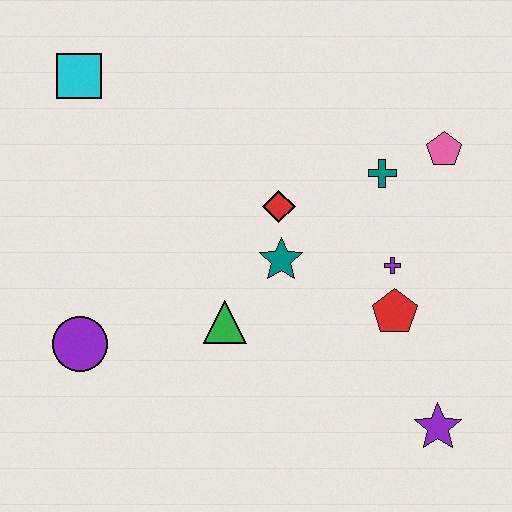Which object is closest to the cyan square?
The red diamond is closest to the cyan square.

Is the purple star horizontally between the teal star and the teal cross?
No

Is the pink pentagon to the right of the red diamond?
Yes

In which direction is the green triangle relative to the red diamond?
The green triangle is below the red diamond.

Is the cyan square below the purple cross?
No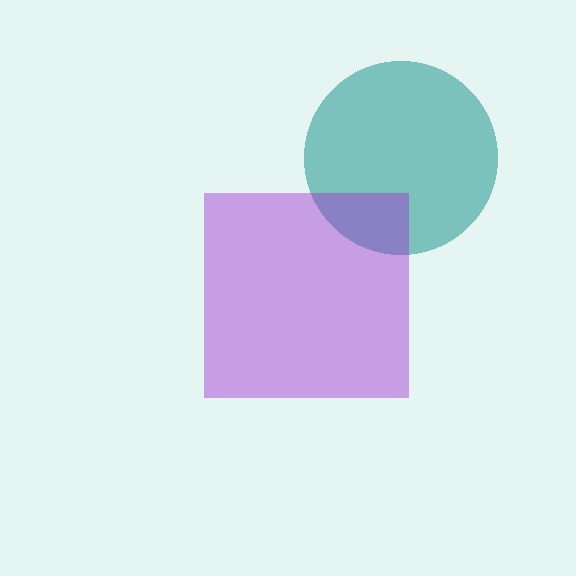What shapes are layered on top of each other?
The layered shapes are: a teal circle, a purple square.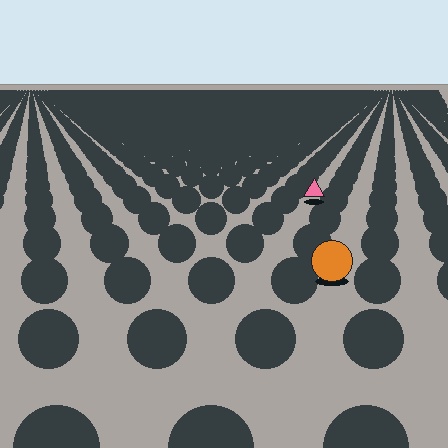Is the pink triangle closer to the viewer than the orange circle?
No. The orange circle is closer — you can tell from the texture gradient: the ground texture is coarser near it.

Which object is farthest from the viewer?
The pink triangle is farthest from the viewer. It appears smaller and the ground texture around it is denser.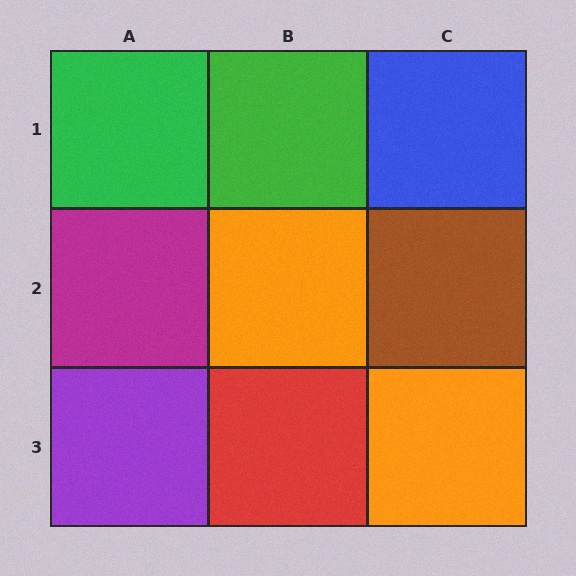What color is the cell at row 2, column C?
Brown.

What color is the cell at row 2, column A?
Magenta.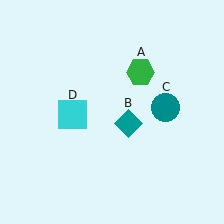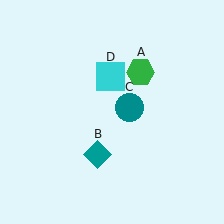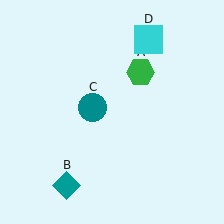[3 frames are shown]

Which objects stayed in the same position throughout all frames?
Green hexagon (object A) remained stationary.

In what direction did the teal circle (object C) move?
The teal circle (object C) moved left.